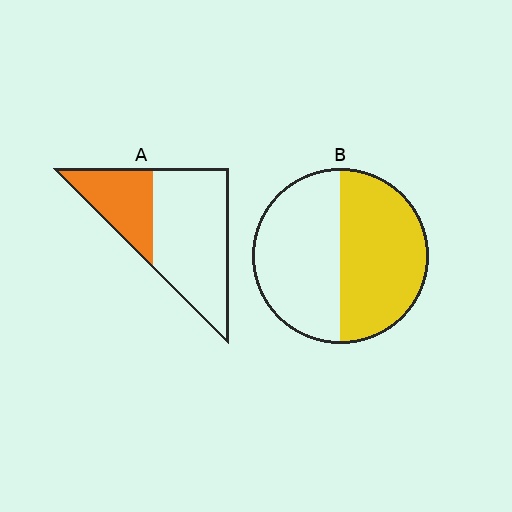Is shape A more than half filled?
No.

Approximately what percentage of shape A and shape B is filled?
A is approximately 30% and B is approximately 50%.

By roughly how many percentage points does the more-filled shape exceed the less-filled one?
By roughly 20 percentage points (B over A).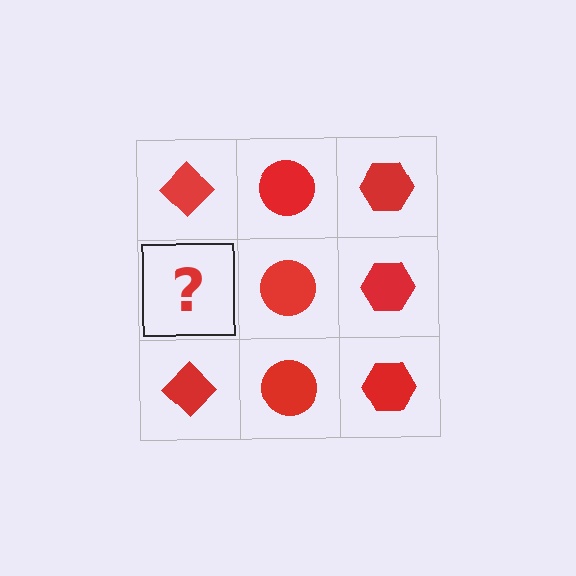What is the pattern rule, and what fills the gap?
The rule is that each column has a consistent shape. The gap should be filled with a red diamond.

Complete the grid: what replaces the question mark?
The question mark should be replaced with a red diamond.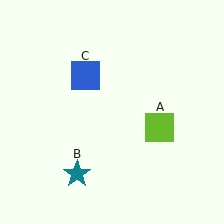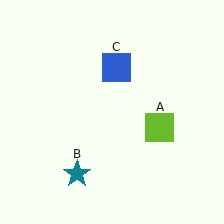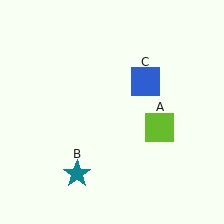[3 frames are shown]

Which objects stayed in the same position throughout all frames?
Lime square (object A) and teal star (object B) remained stationary.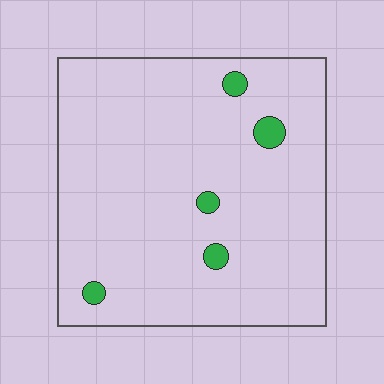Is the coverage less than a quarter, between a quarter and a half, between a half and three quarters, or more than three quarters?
Less than a quarter.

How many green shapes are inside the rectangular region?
5.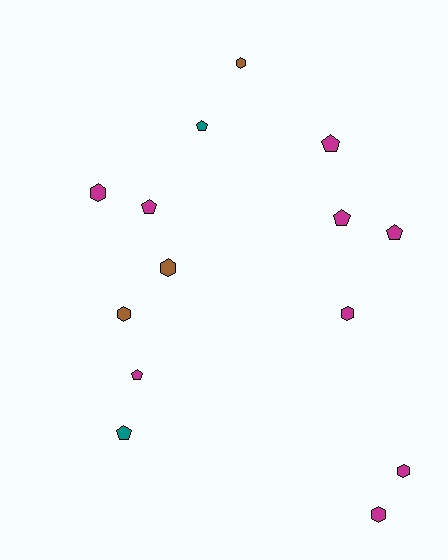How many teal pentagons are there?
There are 2 teal pentagons.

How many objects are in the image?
There are 14 objects.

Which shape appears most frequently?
Pentagon, with 7 objects.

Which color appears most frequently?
Magenta, with 9 objects.